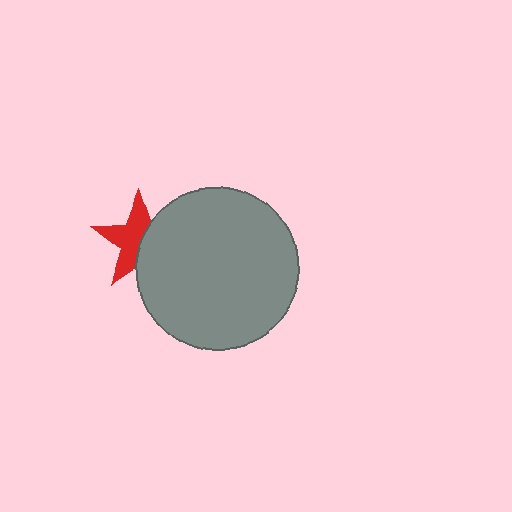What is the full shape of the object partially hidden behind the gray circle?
The partially hidden object is a red star.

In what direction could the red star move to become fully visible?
The red star could move left. That would shift it out from behind the gray circle entirely.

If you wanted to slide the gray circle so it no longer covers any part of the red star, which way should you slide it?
Slide it right — that is the most direct way to separate the two shapes.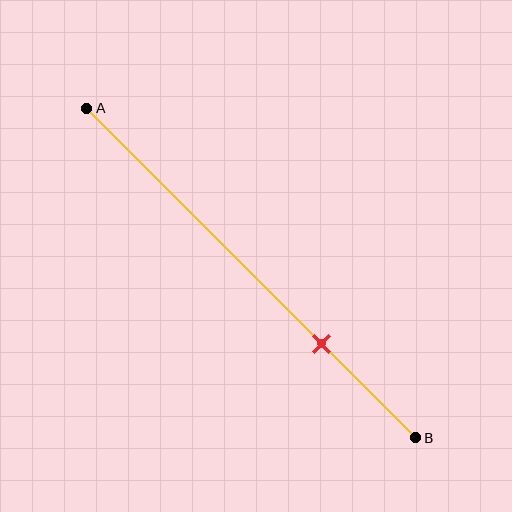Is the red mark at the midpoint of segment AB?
No, the mark is at about 70% from A, not at the 50% midpoint.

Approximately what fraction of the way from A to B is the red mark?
The red mark is approximately 70% of the way from A to B.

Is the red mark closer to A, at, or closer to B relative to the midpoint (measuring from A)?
The red mark is closer to point B than the midpoint of segment AB.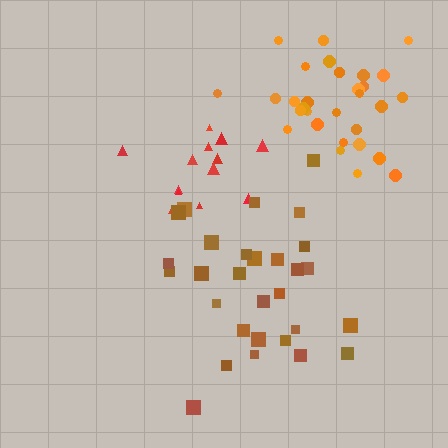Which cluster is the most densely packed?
Orange.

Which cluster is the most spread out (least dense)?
Brown.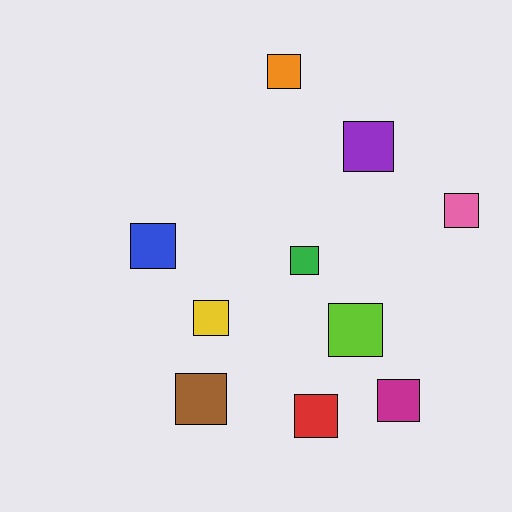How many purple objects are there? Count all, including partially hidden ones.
There is 1 purple object.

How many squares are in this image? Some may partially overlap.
There are 10 squares.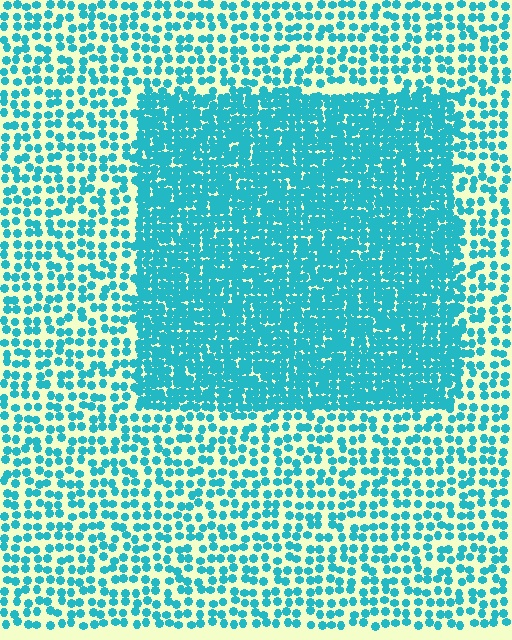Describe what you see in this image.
The image contains small cyan elements arranged at two different densities. A rectangle-shaped region is visible where the elements are more densely packed than the surrounding area.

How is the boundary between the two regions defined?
The boundary is defined by a change in element density (approximately 2.3x ratio). All elements are the same color, size, and shape.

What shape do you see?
I see a rectangle.